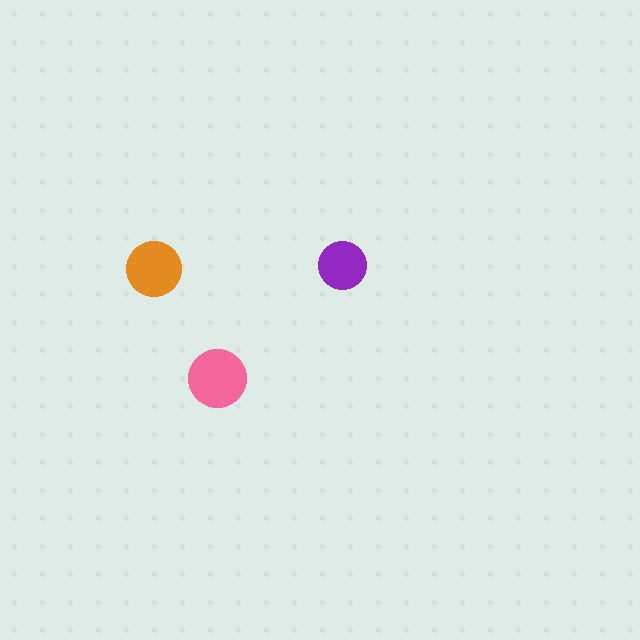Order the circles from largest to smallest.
the pink one, the orange one, the purple one.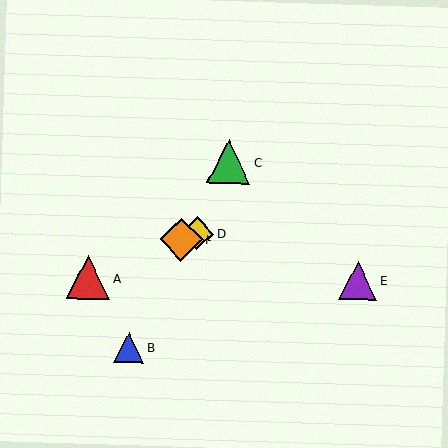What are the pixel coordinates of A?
Object A is at (88, 278).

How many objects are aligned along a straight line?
3 objects (A, D, F) are aligned along a straight line.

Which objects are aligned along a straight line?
Objects A, D, F are aligned along a straight line.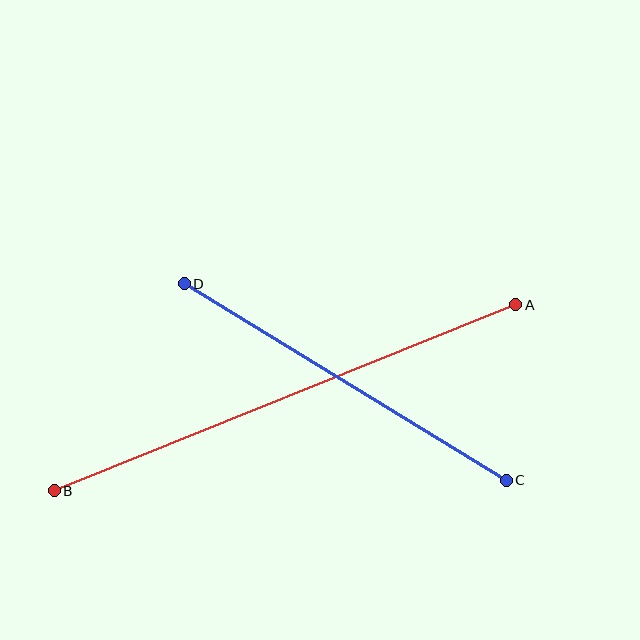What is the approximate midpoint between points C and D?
The midpoint is at approximately (345, 382) pixels.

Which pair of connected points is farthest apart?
Points A and B are farthest apart.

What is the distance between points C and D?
The distance is approximately 377 pixels.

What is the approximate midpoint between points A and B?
The midpoint is at approximately (285, 398) pixels.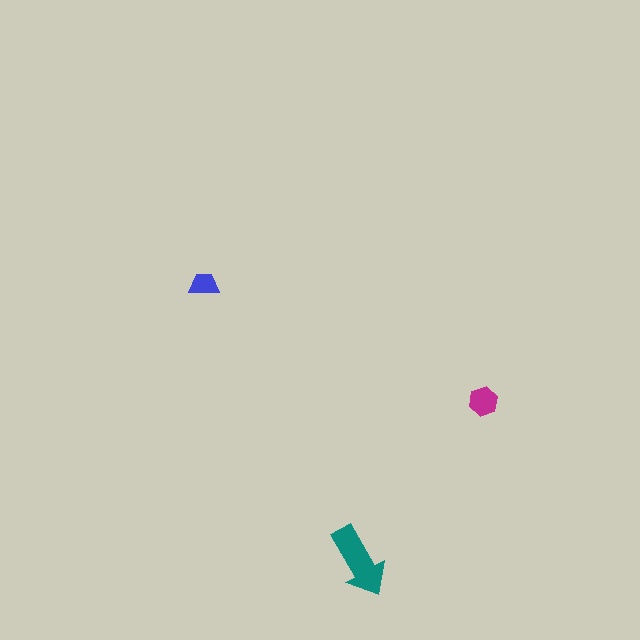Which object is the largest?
The teal arrow.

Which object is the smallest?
The blue trapezoid.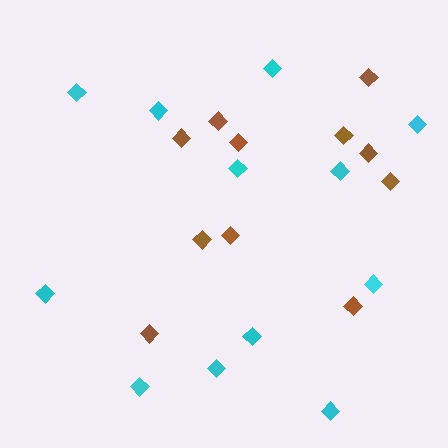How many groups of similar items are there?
There are 2 groups: one group of brown diamonds (11) and one group of cyan diamonds (12).